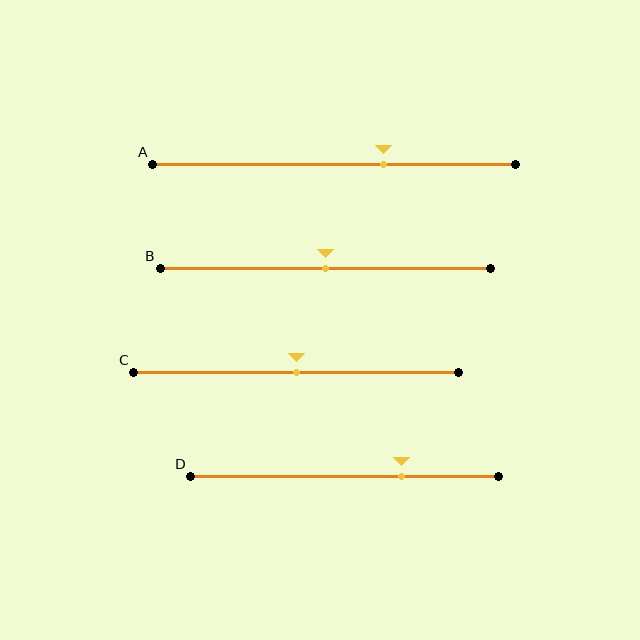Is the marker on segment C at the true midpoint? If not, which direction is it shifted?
Yes, the marker on segment C is at the true midpoint.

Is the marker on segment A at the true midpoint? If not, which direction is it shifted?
No, the marker on segment A is shifted to the right by about 14% of the segment length.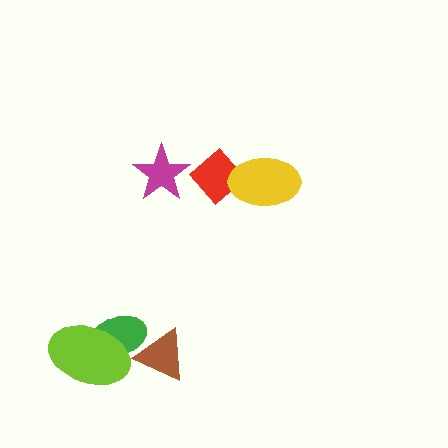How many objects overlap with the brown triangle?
1 object overlaps with the brown triangle.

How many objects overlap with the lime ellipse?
1 object overlaps with the lime ellipse.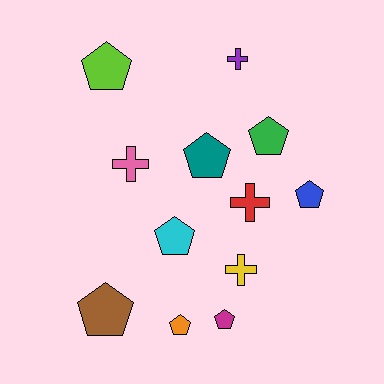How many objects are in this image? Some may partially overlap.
There are 12 objects.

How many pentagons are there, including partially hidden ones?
There are 8 pentagons.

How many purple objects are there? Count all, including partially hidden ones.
There is 1 purple object.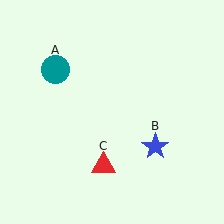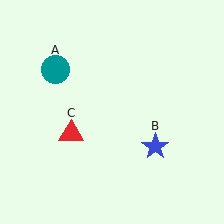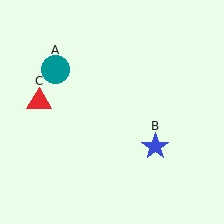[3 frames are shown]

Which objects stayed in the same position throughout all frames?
Teal circle (object A) and blue star (object B) remained stationary.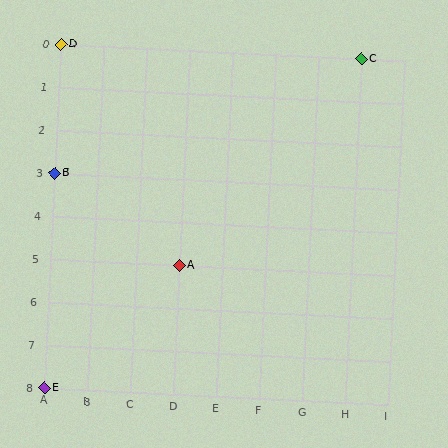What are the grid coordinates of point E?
Point E is at grid coordinates (A, 8).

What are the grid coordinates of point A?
Point A is at grid coordinates (D, 5).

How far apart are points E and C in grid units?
Points E and C are 7 columns and 8 rows apart (about 10.6 grid units diagonally).